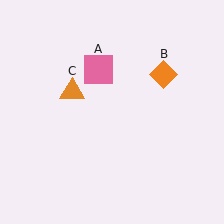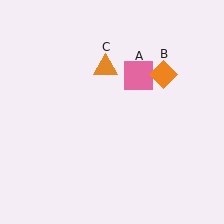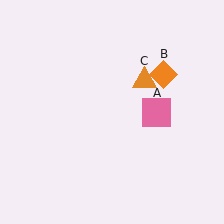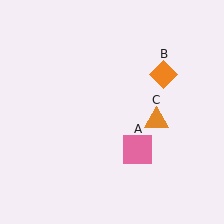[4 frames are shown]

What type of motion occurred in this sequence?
The pink square (object A), orange triangle (object C) rotated clockwise around the center of the scene.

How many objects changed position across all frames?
2 objects changed position: pink square (object A), orange triangle (object C).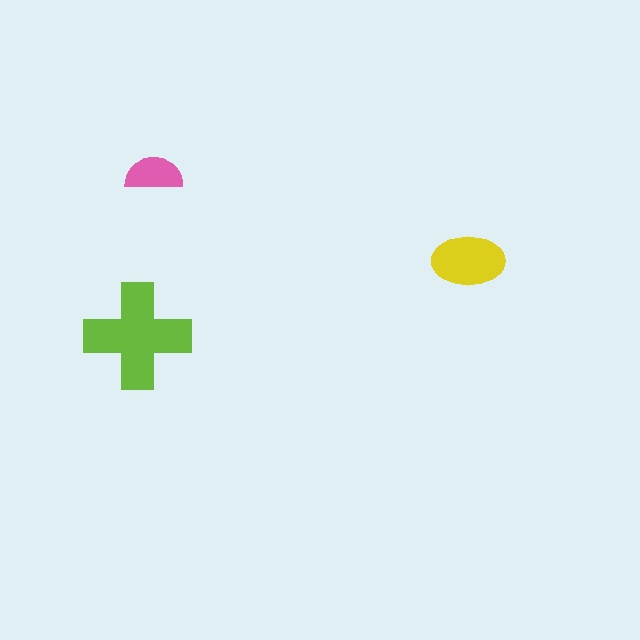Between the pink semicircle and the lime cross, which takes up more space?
The lime cross.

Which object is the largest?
The lime cross.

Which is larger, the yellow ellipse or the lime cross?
The lime cross.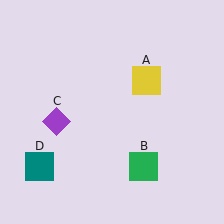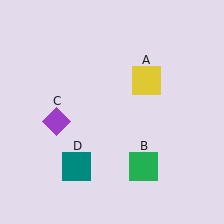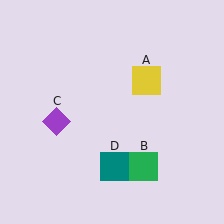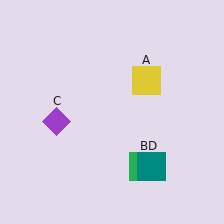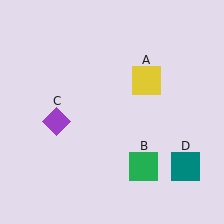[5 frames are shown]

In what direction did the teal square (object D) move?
The teal square (object D) moved right.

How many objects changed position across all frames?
1 object changed position: teal square (object D).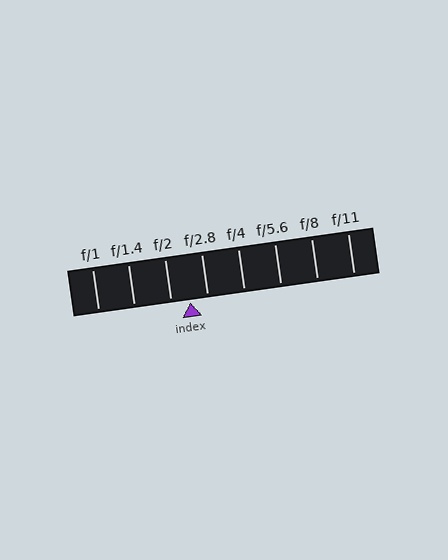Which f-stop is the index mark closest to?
The index mark is closest to f/2.8.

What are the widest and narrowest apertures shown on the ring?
The widest aperture shown is f/1 and the narrowest is f/11.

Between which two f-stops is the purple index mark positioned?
The index mark is between f/2 and f/2.8.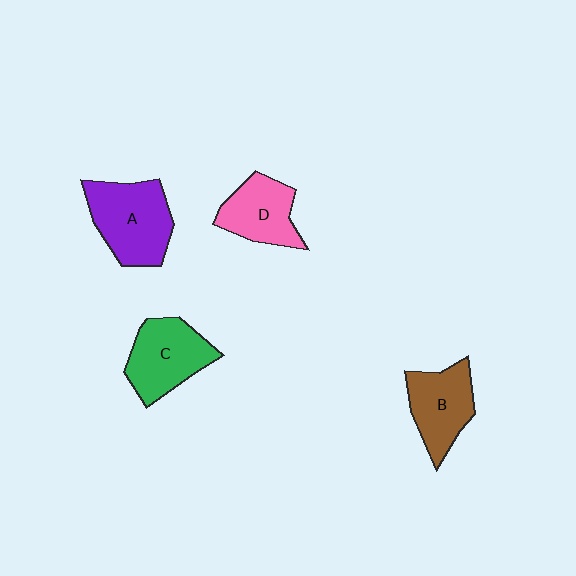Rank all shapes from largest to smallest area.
From largest to smallest: A (purple), C (green), B (brown), D (pink).